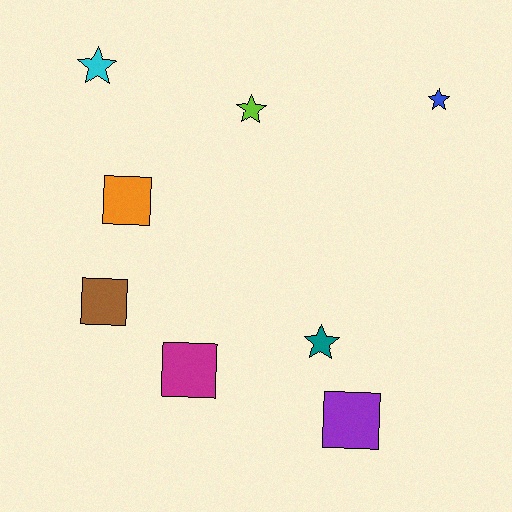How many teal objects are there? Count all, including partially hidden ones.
There is 1 teal object.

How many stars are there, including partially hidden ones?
There are 4 stars.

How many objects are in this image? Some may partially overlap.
There are 8 objects.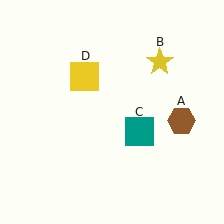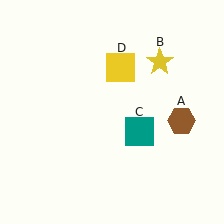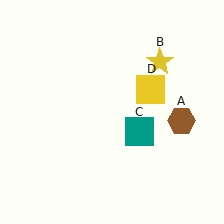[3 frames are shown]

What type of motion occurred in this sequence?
The yellow square (object D) rotated clockwise around the center of the scene.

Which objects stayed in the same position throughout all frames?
Brown hexagon (object A) and yellow star (object B) and teal square (object C) remained stationary.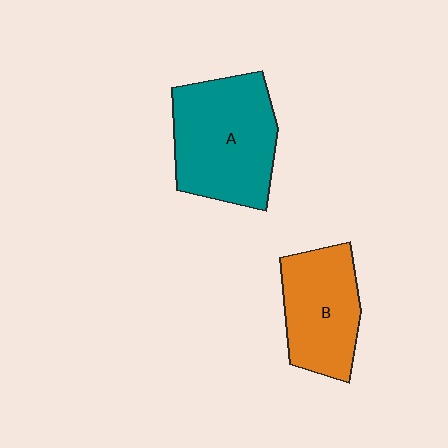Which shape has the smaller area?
Shape B (orange).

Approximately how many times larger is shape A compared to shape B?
Approximately 1.3 times.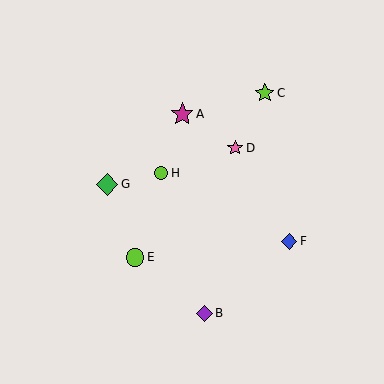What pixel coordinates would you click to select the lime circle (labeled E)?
Click at (135, 257) to select the lime circle E.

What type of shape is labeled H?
Shape H is a lime circle.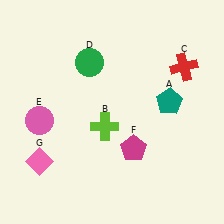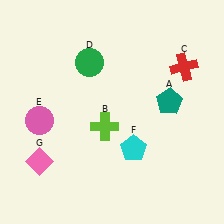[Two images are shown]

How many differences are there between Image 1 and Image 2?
There is 1 difference between the two images.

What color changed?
The pentagon (F) changed from magenta in Image 1 to cyan in Image 2.